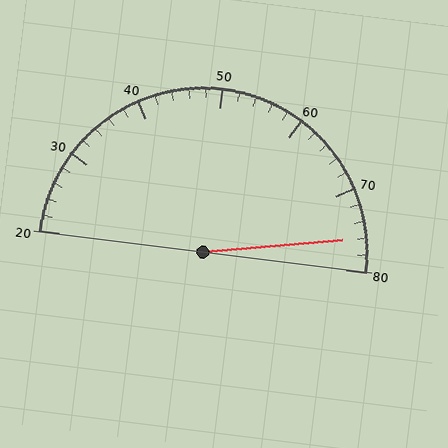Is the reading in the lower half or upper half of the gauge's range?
The reading is in the upper half of the range (20 to 80).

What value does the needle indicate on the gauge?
The needle indicates approximately 76.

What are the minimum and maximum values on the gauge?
The gauge ranges from 20 to 80.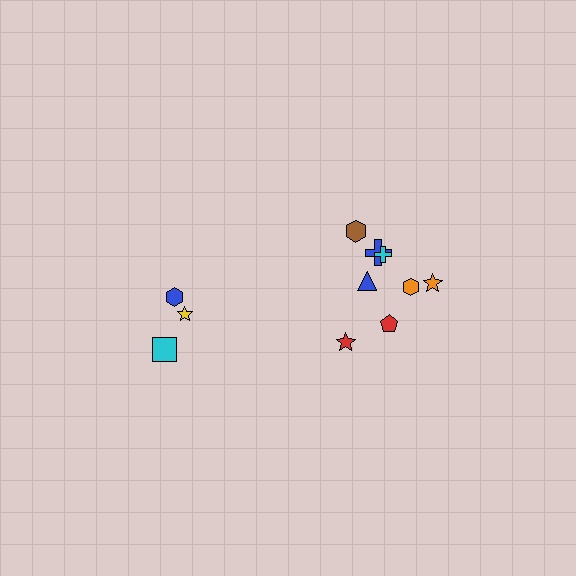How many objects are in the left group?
There are 3 objects.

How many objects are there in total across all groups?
There are 11 objects.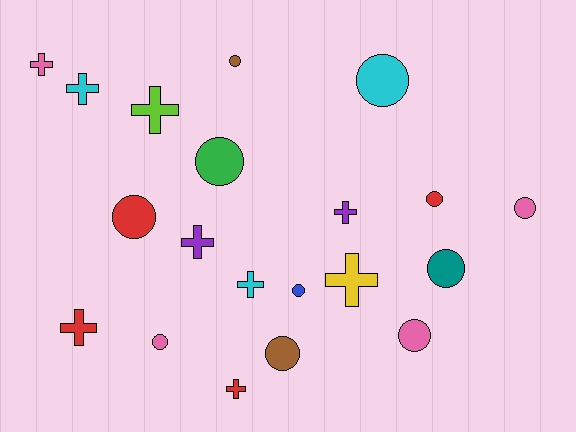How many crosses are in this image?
There are 9 crosses.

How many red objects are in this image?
There are 4 red objects.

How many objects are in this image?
There are 20 objects.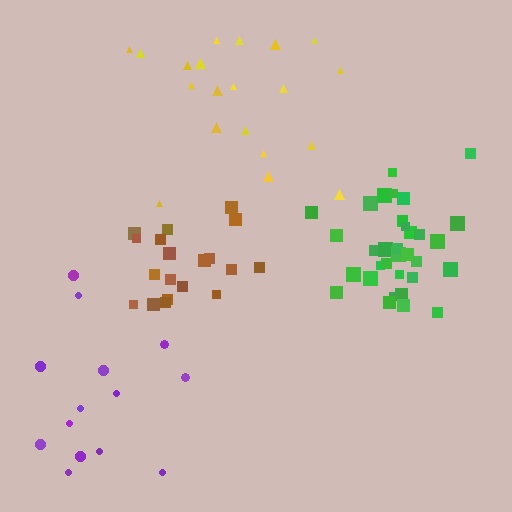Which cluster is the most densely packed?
Green.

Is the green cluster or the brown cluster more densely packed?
Green.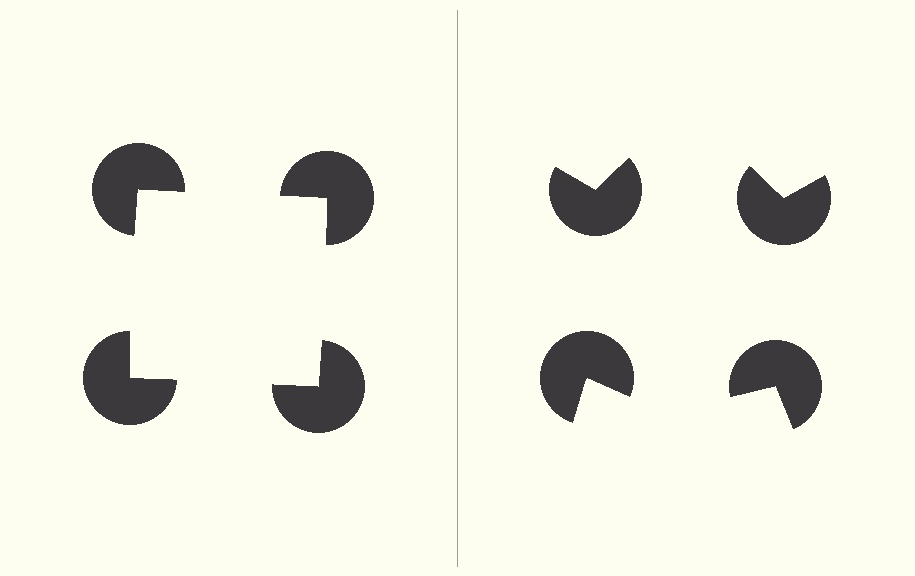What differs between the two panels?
The pac-man discs are positioned identically on both sides; only the wedge orientations differ. On the left they align to a square; on the right they are misaligned.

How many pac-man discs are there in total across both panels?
8 — 4 on each side.